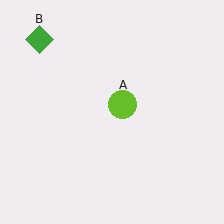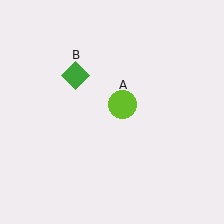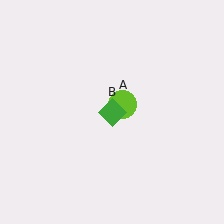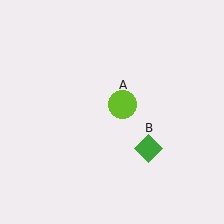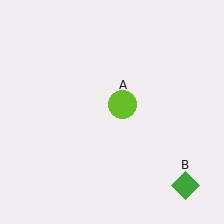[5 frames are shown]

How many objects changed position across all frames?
1 object changed position: green diamond (object B).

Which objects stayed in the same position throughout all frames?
Lime circle (object A) remained stationary.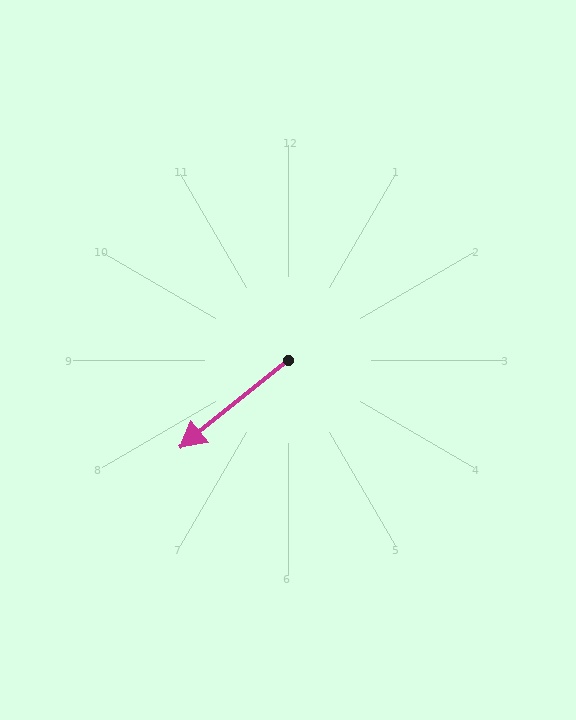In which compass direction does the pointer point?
Southwest.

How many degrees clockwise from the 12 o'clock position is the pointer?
Approximately 231 degrees.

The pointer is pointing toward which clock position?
Roughly 8 o'clock.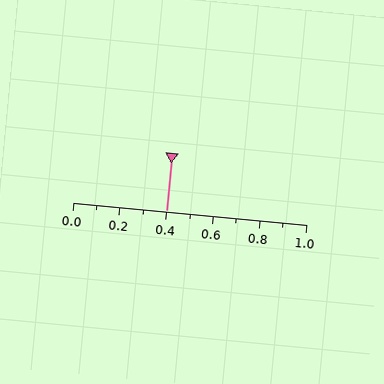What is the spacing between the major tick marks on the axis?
The major ticks are spaced 0.2 apart.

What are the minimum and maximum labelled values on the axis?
The axis runs from 0.0 to 1.0.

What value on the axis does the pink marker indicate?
The marker indicates approximately 0.4.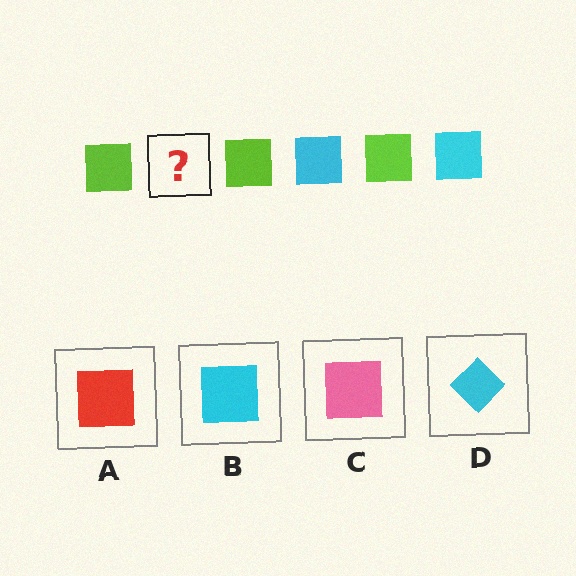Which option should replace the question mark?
Option B.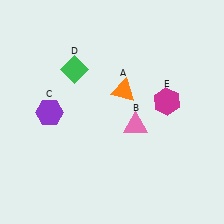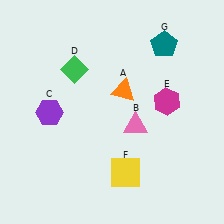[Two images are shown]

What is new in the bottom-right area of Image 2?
A yellow square (F) was added in the bottom-right area of Image 2.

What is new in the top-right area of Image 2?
A teal pentagon (G) was added in the top-right area of Image 2.